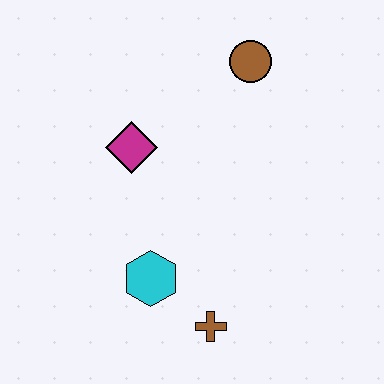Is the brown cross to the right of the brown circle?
No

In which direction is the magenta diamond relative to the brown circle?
The magenta diamond is to the left of the brown circle.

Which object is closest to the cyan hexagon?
The brown cross is closest to the cyan hexagon.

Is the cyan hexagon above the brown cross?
Yes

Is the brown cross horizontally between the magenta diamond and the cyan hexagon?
No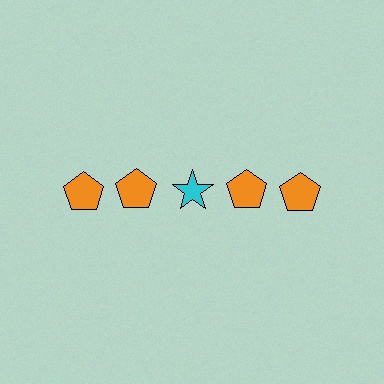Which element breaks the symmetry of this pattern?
The cyan star in the top row, center column breaks the symmetry. All other shapes are orange pentagons.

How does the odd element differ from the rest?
It differs in both color (cyan instead of orange) and shape (star instead of pentagon).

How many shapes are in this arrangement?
There are 5 shapes arranged in a grid pattern.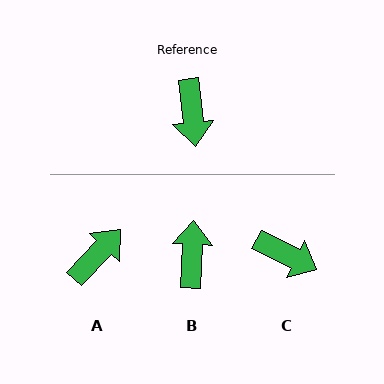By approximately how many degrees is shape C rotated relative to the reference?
Approximately 57 degrees counter-clockwise.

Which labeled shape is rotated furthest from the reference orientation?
B, about 171 degrees away.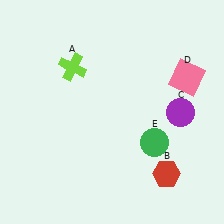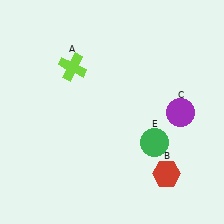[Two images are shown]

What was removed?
The pink square (D) was removed in Image 2.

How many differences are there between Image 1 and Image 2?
There is 1 difference between the two images.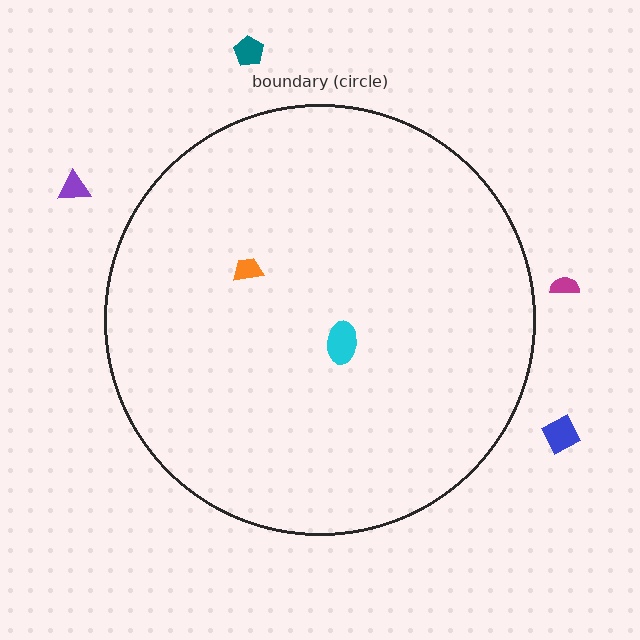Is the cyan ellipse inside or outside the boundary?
Inside.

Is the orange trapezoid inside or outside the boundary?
Inside.